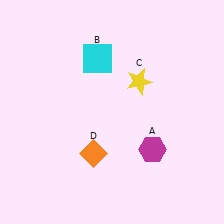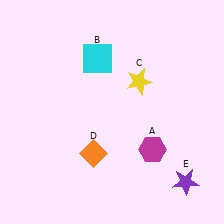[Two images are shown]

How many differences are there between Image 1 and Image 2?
There is 1 difference between the two images.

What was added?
A purple star (E) was added in Image 2.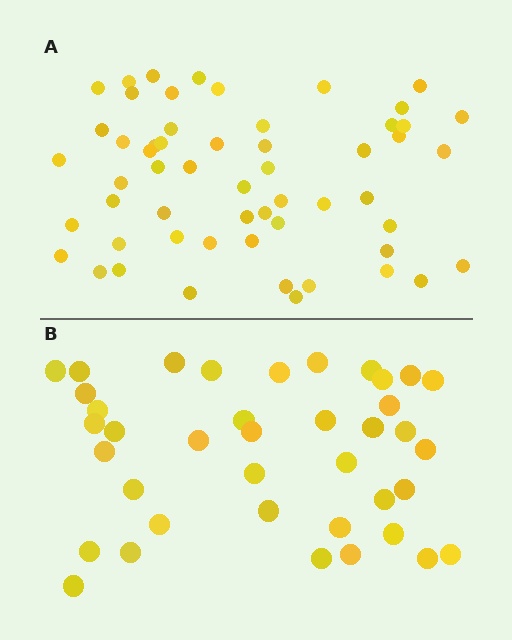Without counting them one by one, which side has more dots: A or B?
Region A (the top region) has more dots.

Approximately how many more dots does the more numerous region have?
Region A has approximately 15 more dots than region B.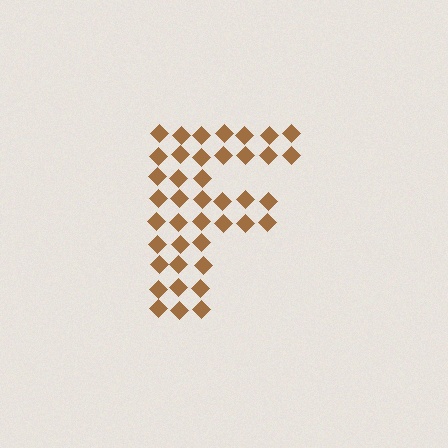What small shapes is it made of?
It is made of small diamonds.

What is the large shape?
The large shape is the letter F.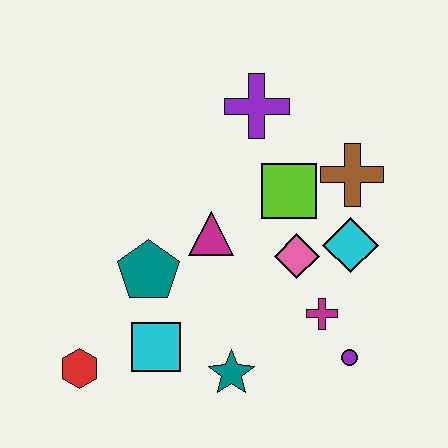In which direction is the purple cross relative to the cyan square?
The purple cross is above the cyan square.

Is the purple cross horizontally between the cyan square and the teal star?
No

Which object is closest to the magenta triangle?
The teal pentagon is closest to the magenta triangle.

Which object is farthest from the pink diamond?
The red hexagon is farthest from the pink diamond.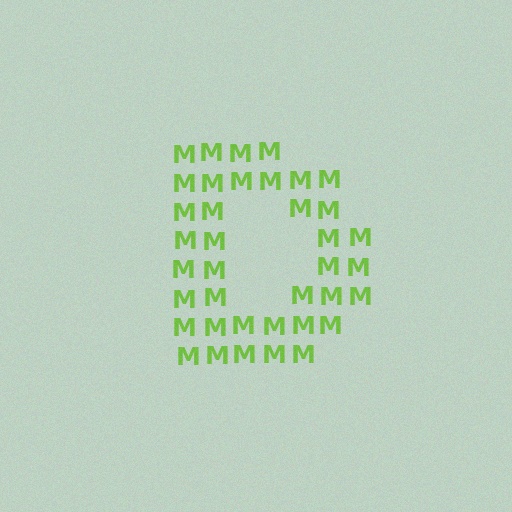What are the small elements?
The small elements are letter M's.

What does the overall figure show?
The overall figure shows the letter D.